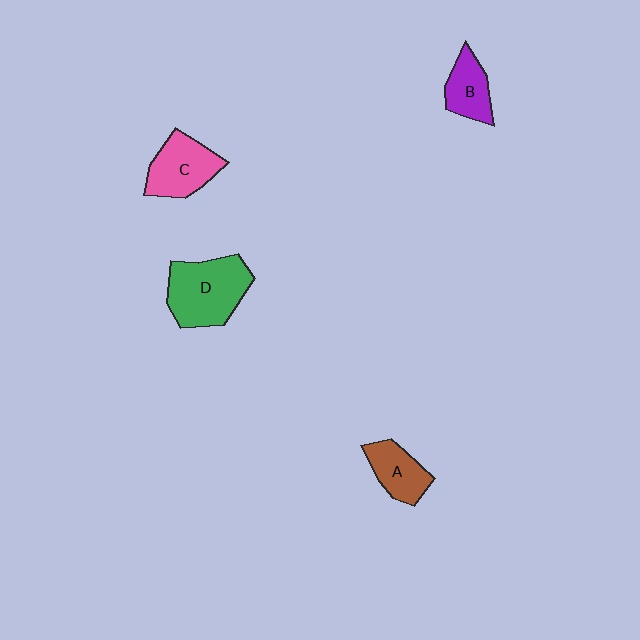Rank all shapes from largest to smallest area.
From largest to smallest: D (green), C (pink), A (brown), B (purple).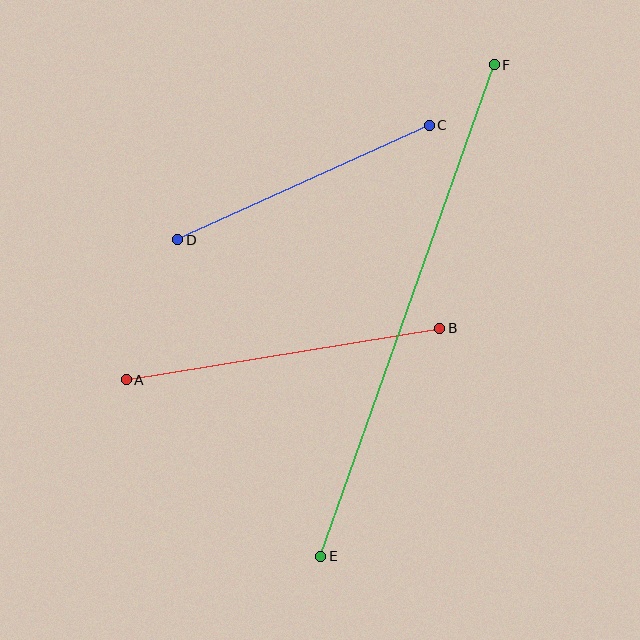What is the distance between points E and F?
The distance is approximately 521 pixels.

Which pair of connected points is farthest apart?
Points E and F are farthest apart.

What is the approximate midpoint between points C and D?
The midpoint is at approximately (304, 183) pixels.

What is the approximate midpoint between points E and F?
The midpoint is at approximately (407, 311) pixels.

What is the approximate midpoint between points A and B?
The midpoint is at approximately (283, 354) pixels.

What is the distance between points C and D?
The distance is approximately 277 pixels.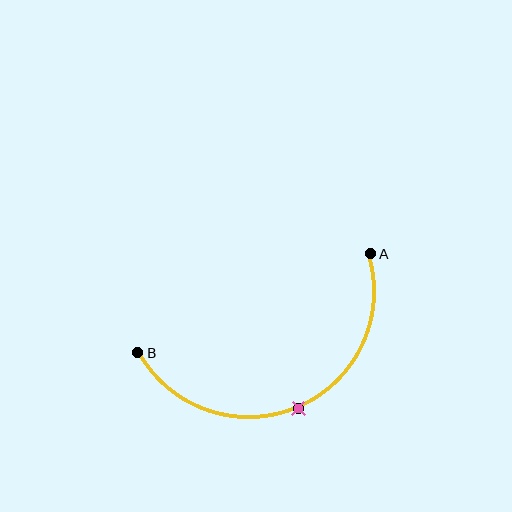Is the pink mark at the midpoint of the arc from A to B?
Yes. The pink mark lies on the arc at equal arc-length from both A and B — it is the arc midpoint.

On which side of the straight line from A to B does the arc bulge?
The arc bulges below the straight line connecting A and B.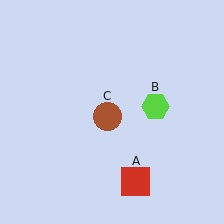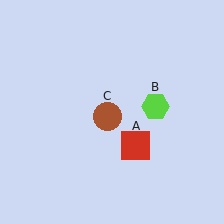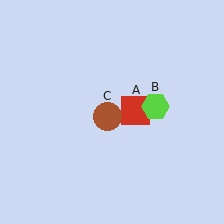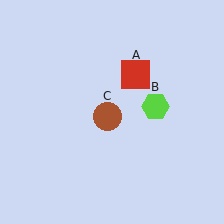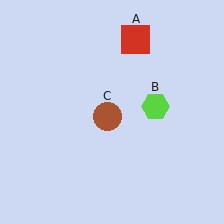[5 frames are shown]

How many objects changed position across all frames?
1 object changed position: red square (object A).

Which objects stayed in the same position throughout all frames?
Lime hexagon (object B) and brown circle (object C) remained stationary.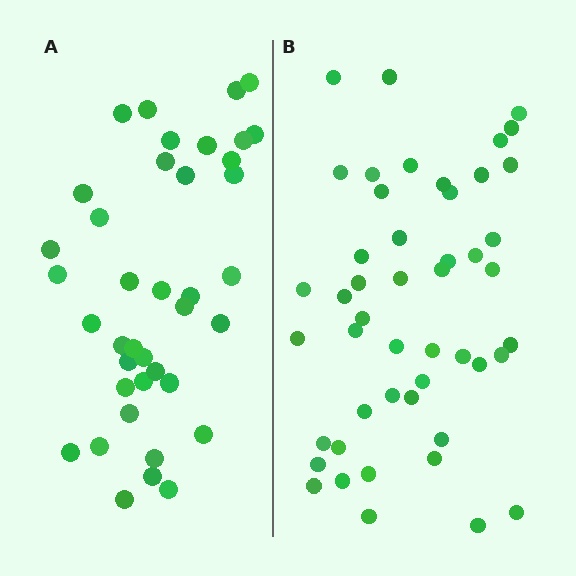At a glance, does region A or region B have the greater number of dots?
Region B (the right region) has more dots.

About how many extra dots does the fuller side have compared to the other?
Region B has roughly 8 or so more dots than region A.